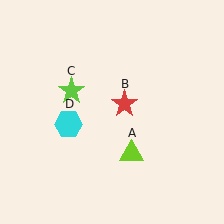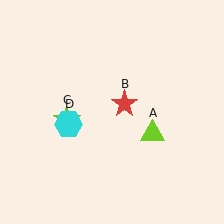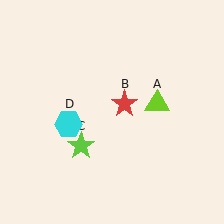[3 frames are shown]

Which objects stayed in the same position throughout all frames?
Red star (object B) and cyan hexagon (object D) remained stationary.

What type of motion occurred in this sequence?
The lime triangle (object A), lime star (object C) rotated counterclockwise around the center of the scene.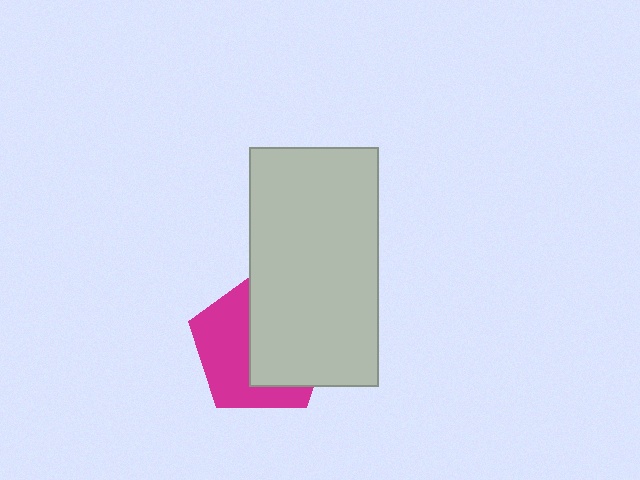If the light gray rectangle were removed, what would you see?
You would see the complete magenta pentagon.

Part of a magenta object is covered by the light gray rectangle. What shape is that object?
It is a pentagon.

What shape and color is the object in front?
The object in front is a light gray rectangle.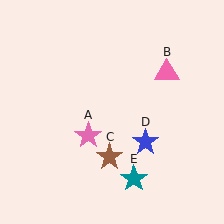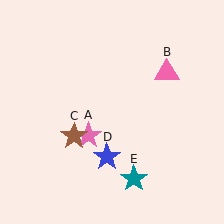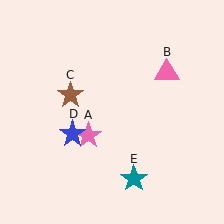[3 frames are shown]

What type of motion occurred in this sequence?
The brown star (object C), blue star (object D) rotated clockwise around the center of the scene.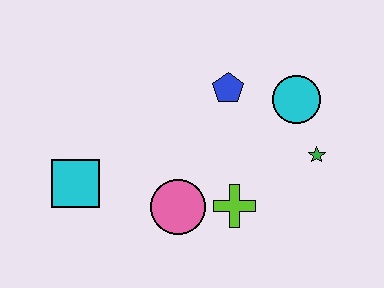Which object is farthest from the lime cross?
The cyan square is farthest from the lime cross.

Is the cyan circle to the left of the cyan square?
No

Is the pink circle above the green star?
No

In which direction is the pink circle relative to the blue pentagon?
The pink circle is below the blue pentagon.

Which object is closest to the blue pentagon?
The cyan circle is closest to the blue pentagon.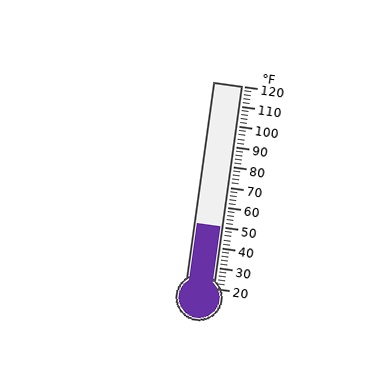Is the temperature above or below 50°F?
The temperature is at 50°F.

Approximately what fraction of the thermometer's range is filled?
The thermometer is filled to approximately 30% of its range.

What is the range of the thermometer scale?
The thermometer scale ranges from 20°F to 120°F.